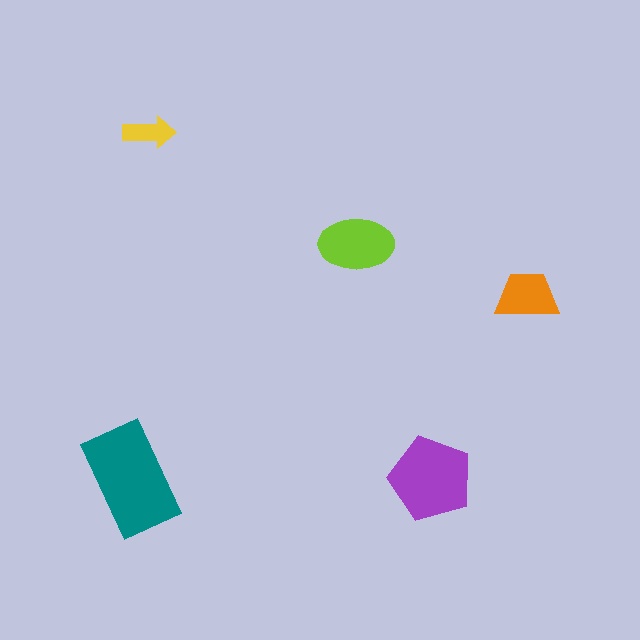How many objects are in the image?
There are 5 objects in the image.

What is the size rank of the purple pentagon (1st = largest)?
2nd.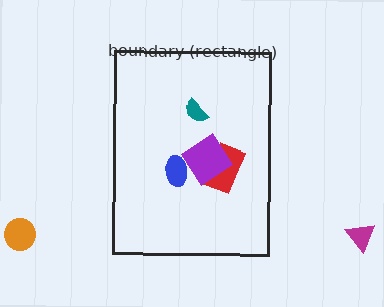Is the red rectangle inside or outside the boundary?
Inside.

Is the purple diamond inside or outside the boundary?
Inside.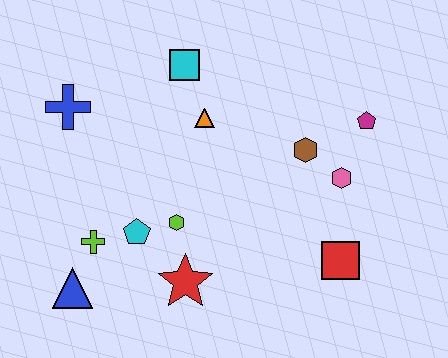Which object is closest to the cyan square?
The orange triangle is closest to the cyan square.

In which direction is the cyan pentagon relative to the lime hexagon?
The cyan pentagon is to the left of the lime hexagon.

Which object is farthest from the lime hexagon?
The magenta pentagon is farthest from the lime hexagon.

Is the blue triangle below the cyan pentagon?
Yes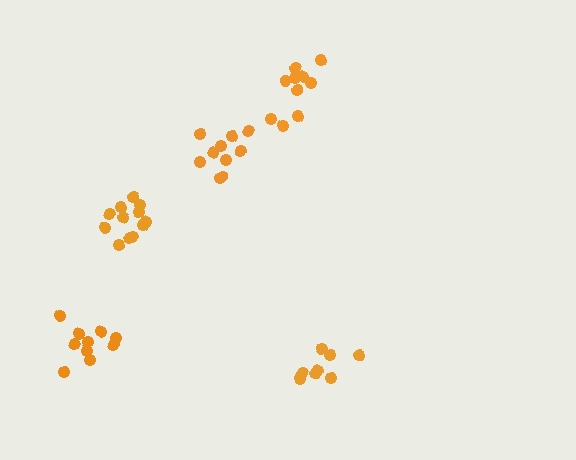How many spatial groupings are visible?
There are 5 spatial groupings.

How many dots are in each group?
Group 1: 10 dots, Group 2: 10 dots, Group 3: 10 dots, Group 4: 8 dots, Group 5: 12 dots (50 total).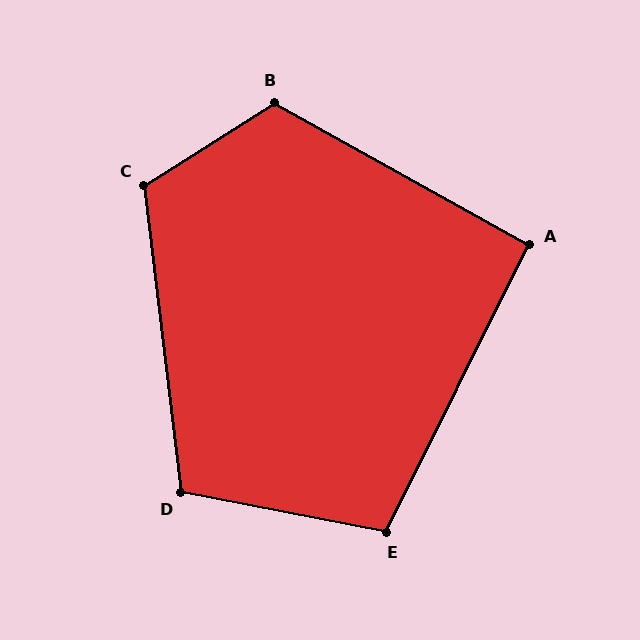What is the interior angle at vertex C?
Approximately 115 degrees (obtuse).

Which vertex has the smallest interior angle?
A, at approximately 93 degrees.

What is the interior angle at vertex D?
Approximately 108 degrees (obtuse).